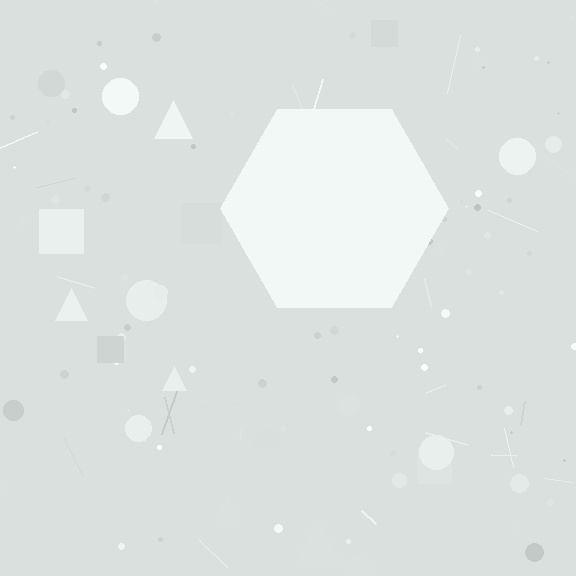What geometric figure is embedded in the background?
A hexagon is embedded in the background.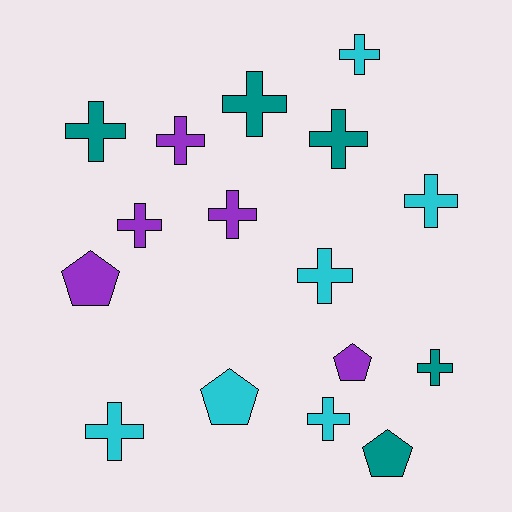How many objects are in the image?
There are 16 objects.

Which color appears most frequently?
Cyan, with 6 objects.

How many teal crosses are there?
There are 4 teal crosses.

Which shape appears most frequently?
Cross, with 12 objects.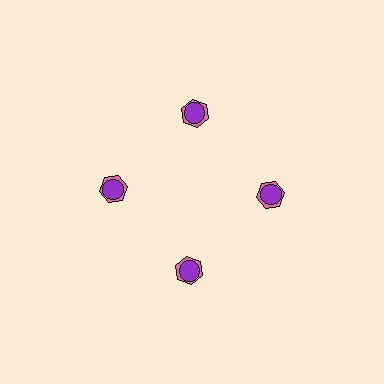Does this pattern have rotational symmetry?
Yes, this pattern has 4-fold rotational symmetry. It looks the same after rotating 90 degrees around the center.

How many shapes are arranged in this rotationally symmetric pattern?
There are 8 shapes, arranged in 4 groups of 2.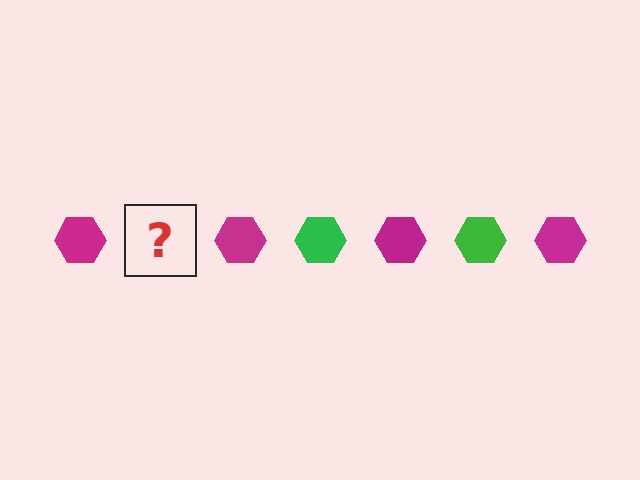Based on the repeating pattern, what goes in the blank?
The blank should be a green hexagon.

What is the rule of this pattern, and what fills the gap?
The rule is that the pattern cycles through magenta, green hexagons. The gap should be filled with a green hexagon.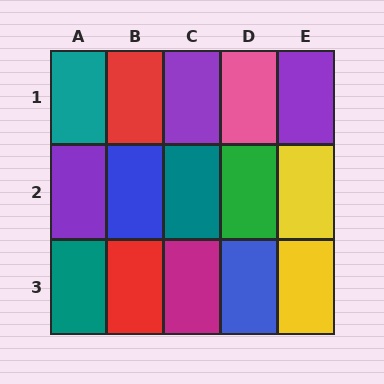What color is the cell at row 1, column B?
Red.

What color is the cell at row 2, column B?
Blue.